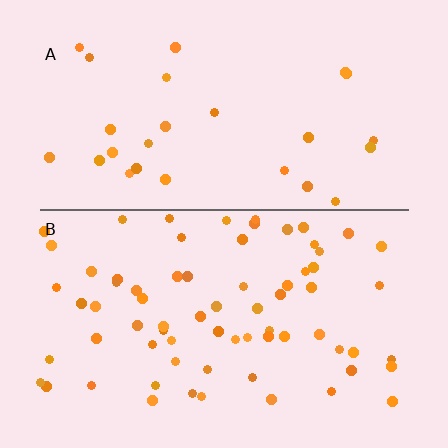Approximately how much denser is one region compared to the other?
Approximately 2.6× — region B over region A.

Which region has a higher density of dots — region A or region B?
B (the bottom).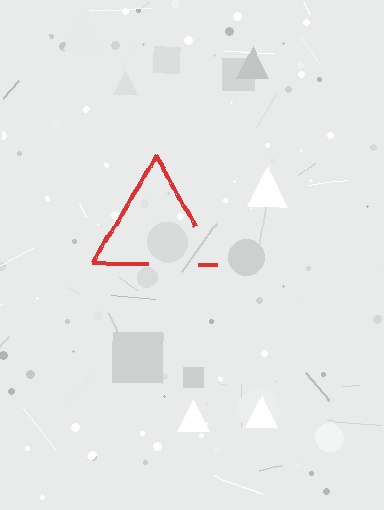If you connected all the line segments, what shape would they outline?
They would outline a triangle.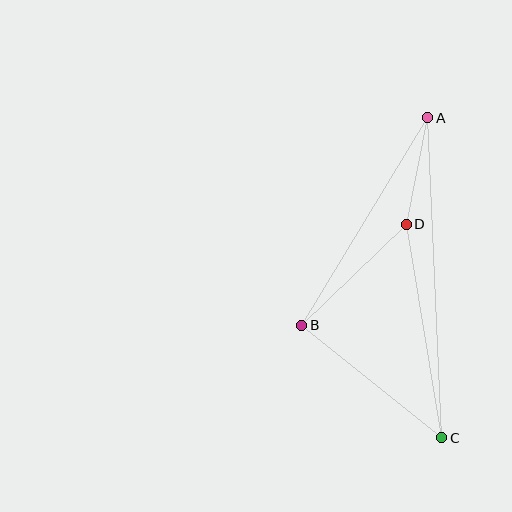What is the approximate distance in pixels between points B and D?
The distance between B and D is approximately 145 pixels.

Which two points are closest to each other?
Points A and D are closest to each other.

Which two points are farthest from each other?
Points A and C are farthest from each other.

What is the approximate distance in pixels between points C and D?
The distance between C and D is approximately 217 pixels.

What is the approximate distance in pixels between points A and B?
The distance between A and B is approximately 243 pixels.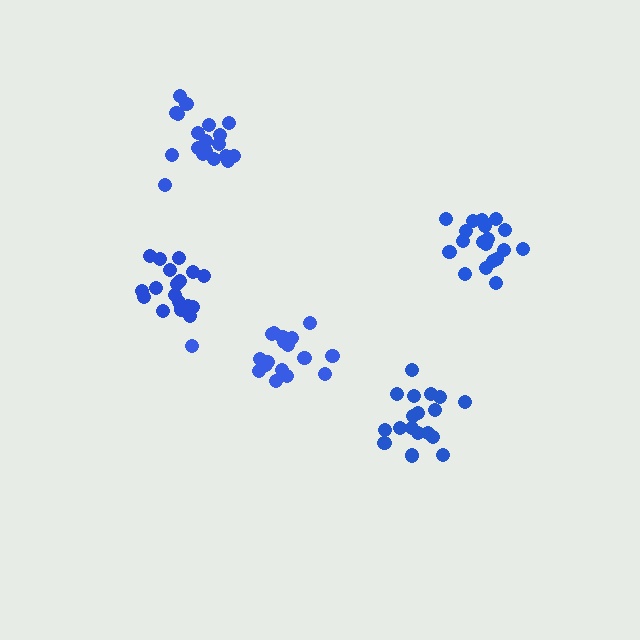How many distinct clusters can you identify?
There are 5 distinct clusters.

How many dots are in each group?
Group 1: 18 dots, Group 2: 19 dots, Group 3: 19 dots, Group 4: 18 dots, Group 5: 18 dots (92 total).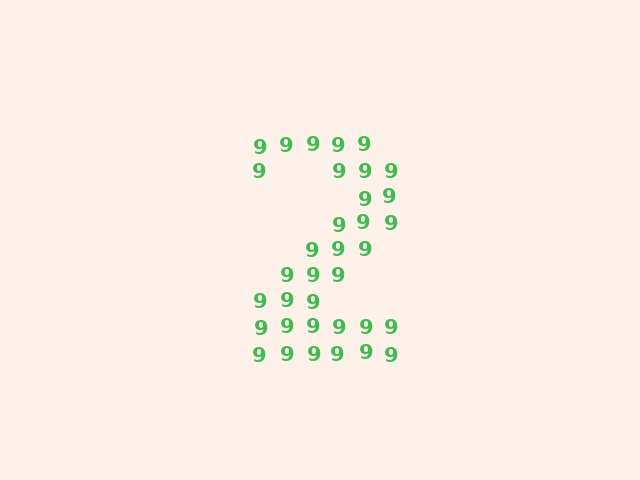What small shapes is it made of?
It is made of small digit 9's.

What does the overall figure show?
The overall figure shows the digit 2.